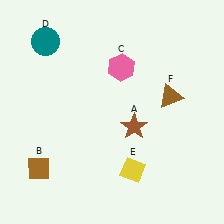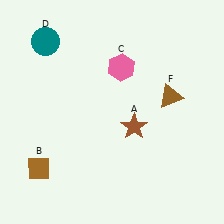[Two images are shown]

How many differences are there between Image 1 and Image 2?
There is 1 difference between the two images.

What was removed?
The yellow diamond (E) was removed in Image 2.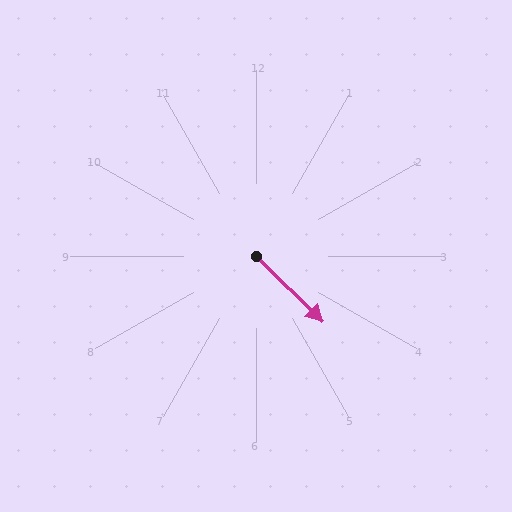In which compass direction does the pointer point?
Southeast.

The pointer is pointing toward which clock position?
Roughly 4 o'clock.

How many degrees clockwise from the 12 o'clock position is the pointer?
Approximately 135 degrees.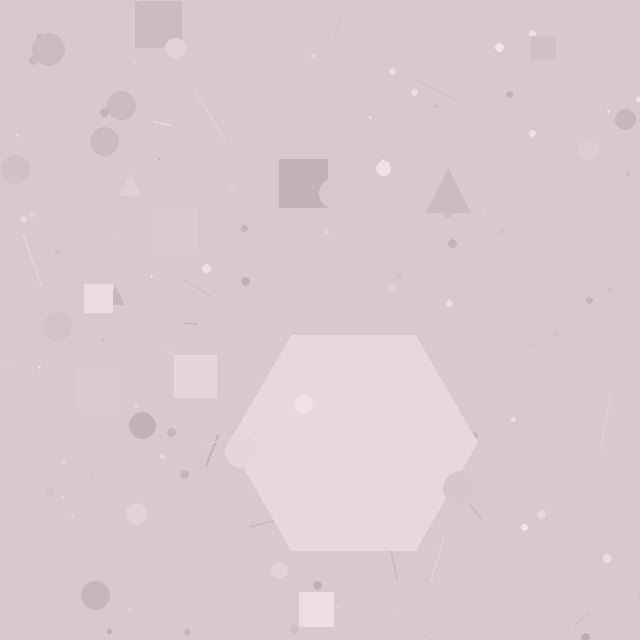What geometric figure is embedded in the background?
A hexagon is embedded in the background.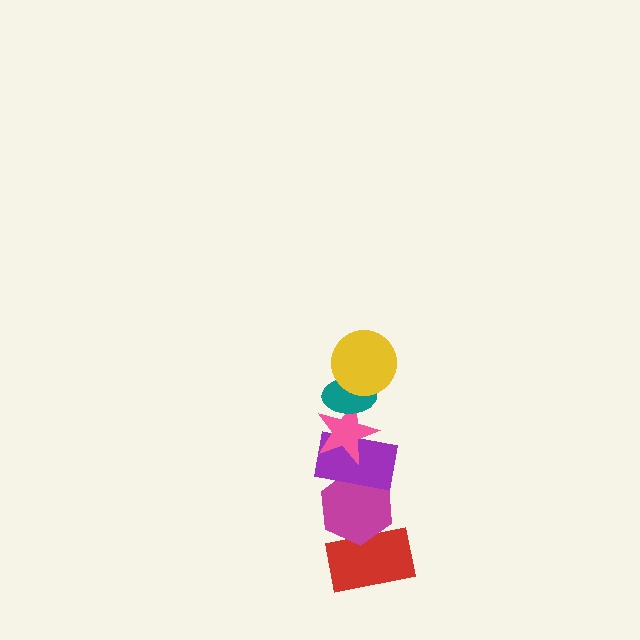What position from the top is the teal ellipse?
The teal ellipse is 2nd from the top.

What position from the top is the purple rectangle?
The purple rectangle is 4th from the top.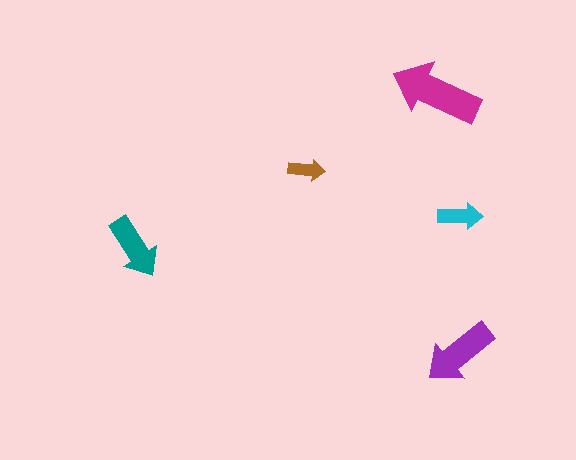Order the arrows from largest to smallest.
the magenta one, the purple one, the teal one, the cyan one, the brown one.